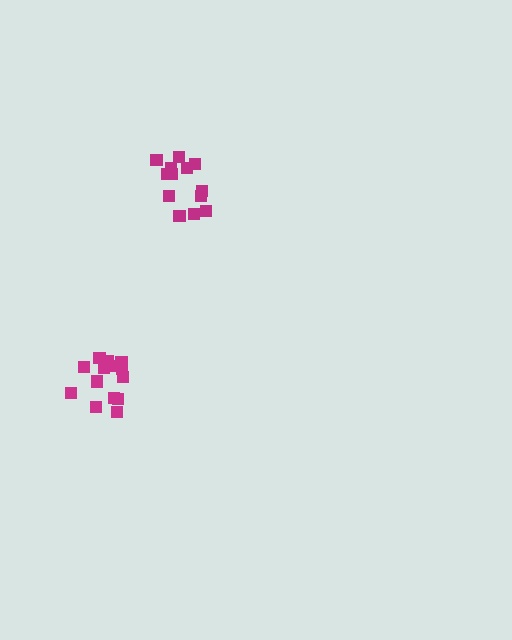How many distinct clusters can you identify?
There are 2 distinct clusters.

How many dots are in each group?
Group 1: 13 dots, Group 2: 15 dots (28 total).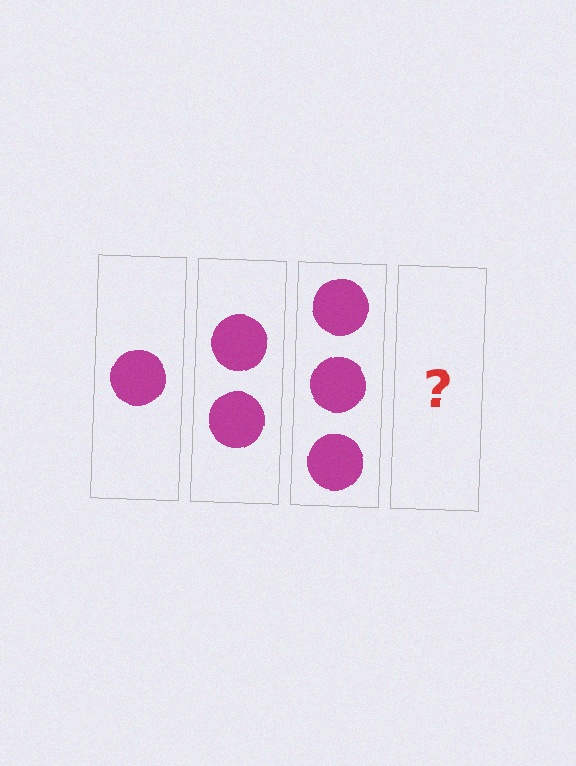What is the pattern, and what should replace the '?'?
The pattern is that each step adds one more circle. The '?' should be 4 circles.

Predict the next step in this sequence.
The next step is 4 circles.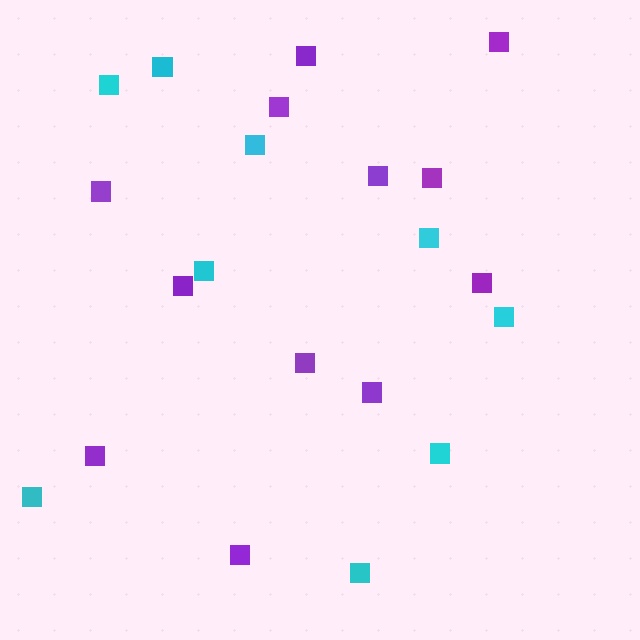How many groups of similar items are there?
There are 2 groups: one group of cyan squares (9) and one group of purple squares (12).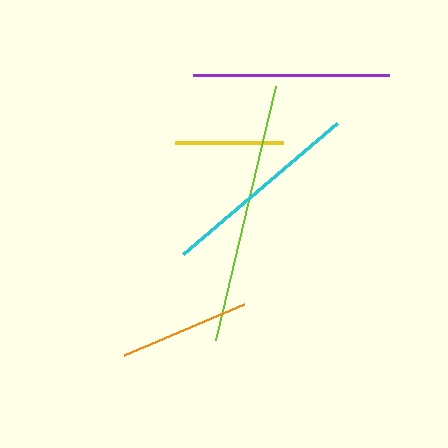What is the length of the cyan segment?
The cyan segment is approximately 202 pixels long.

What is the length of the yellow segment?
The yellow segment is approximately 108 pixels long.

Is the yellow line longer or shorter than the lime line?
The lime line is longer than the yellow line.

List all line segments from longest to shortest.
From longest to shortest: lime, cyan, purple, orange, yellow.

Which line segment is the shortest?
The yellow line is the shortest at approximately 108 pixels.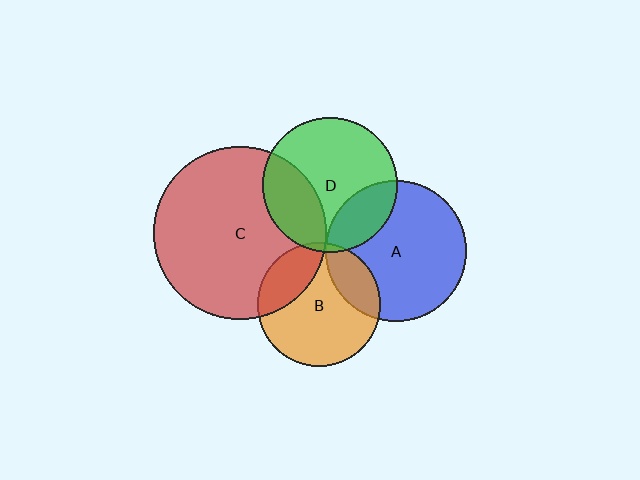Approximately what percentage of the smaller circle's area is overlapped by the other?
Approximately 20%.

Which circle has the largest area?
Circle C (red).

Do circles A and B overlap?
Yes.